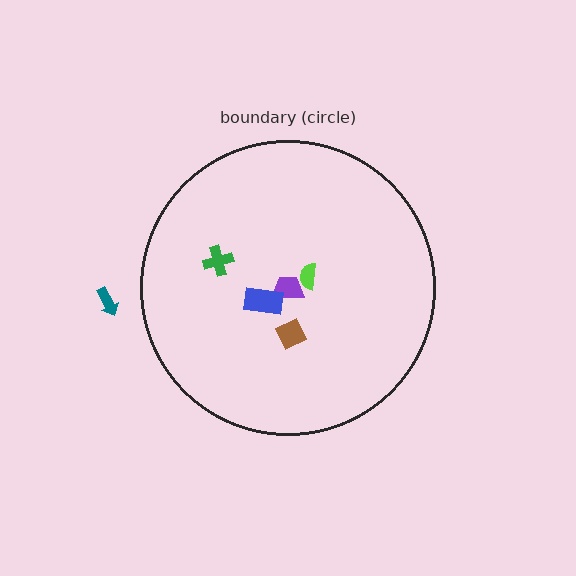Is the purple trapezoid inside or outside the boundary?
Inside.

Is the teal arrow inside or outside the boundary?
Outside.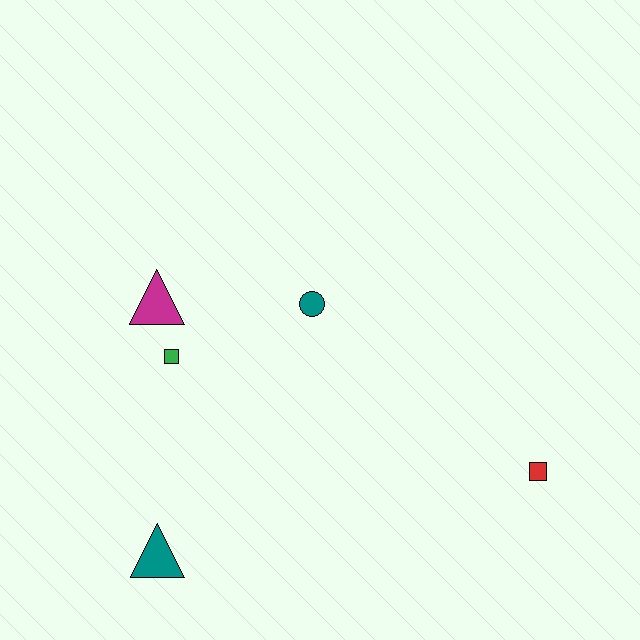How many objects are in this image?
There are 5 objects.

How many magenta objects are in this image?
There is 1 magenta object.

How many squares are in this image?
There are 2 squares.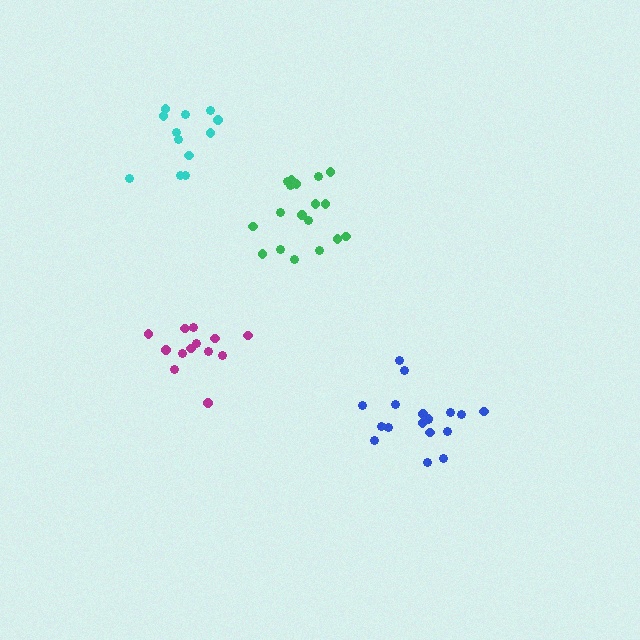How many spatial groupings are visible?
There are 4 spatial groupings.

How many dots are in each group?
Group 1: 18 dots, Group 2: 13 dots, Group 3: 18 dots, Group 4: 12 dots (61 total).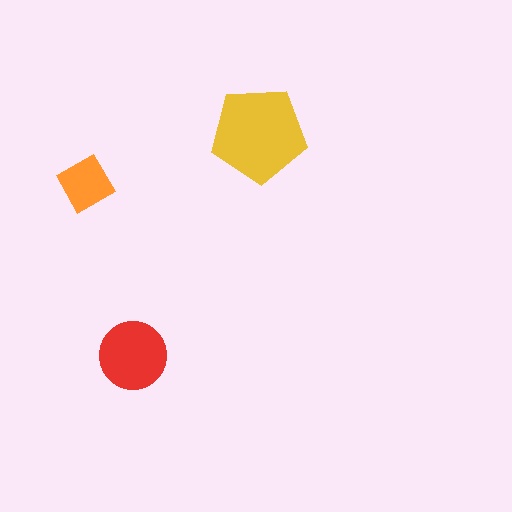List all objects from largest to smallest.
The yellow pentagon, the red circle, the orange square.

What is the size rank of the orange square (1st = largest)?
3rd.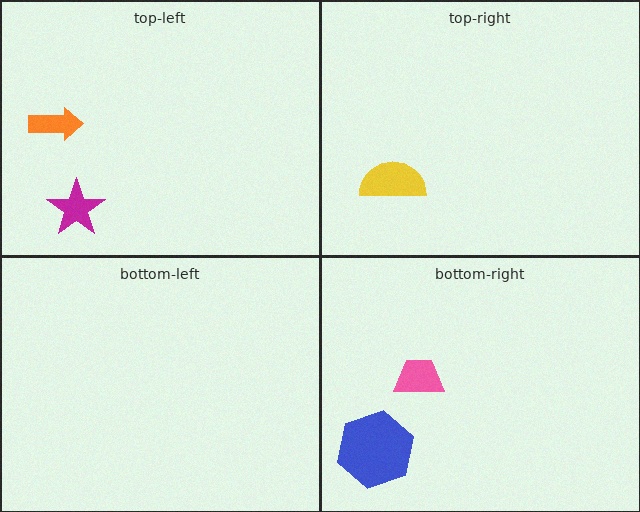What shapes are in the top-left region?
The orange arrow, the magenta star.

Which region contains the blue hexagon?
The bottom-right region.